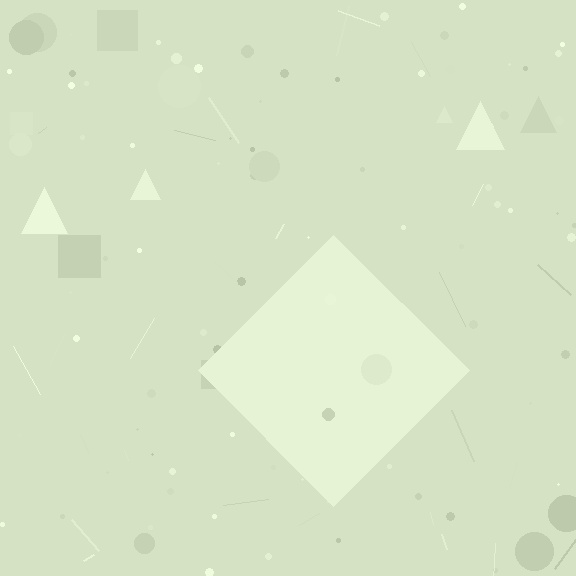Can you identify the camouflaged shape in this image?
The camouflaged shape is a diamond.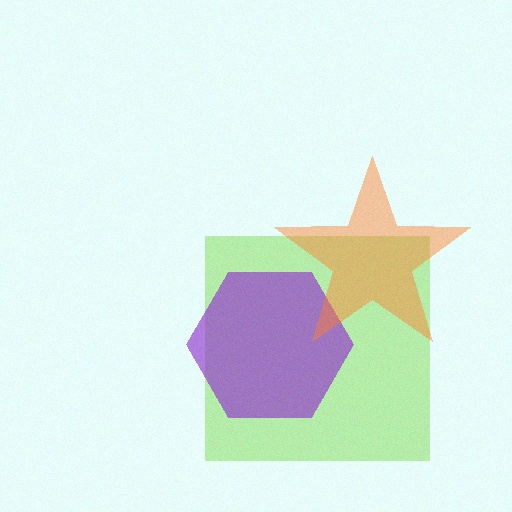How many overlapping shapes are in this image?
There are 3 overlapping shapes in the image.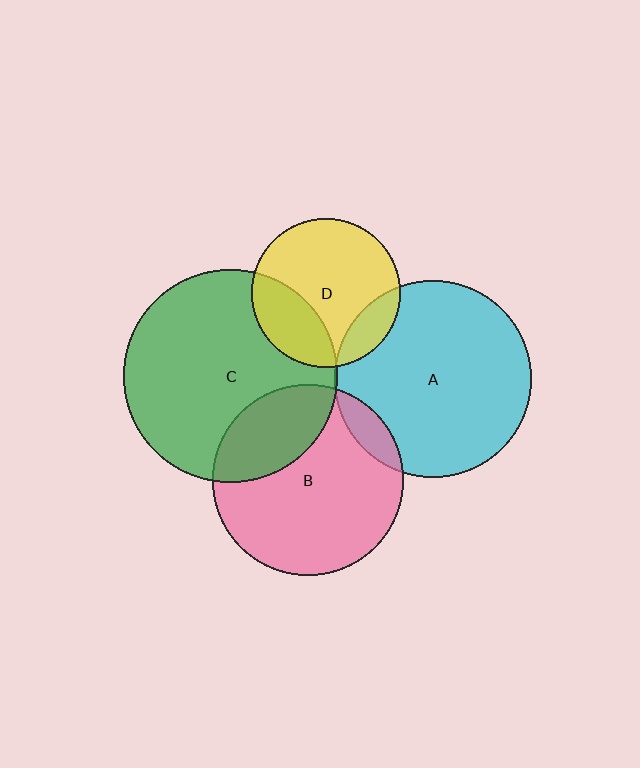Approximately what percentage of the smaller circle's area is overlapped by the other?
Approximately 15%.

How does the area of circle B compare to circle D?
Approximately 1.6 times.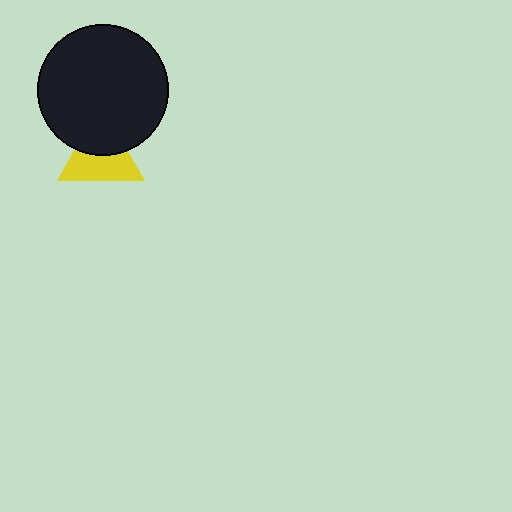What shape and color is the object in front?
The object in front is a black circle.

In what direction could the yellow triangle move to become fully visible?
The yellow triangle could move down. That would shift it out from behind the black circle entirely.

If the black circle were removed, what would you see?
You would see the complete yellow triangle.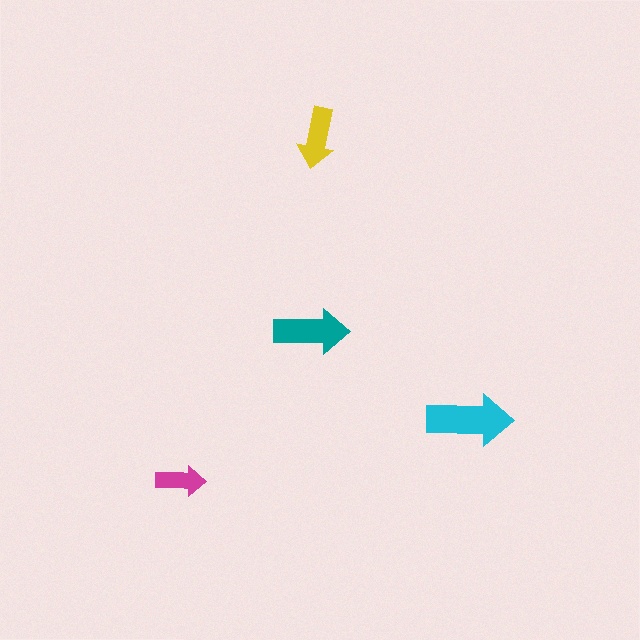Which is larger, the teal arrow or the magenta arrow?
The teal one.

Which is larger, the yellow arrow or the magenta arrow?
The yellow one.